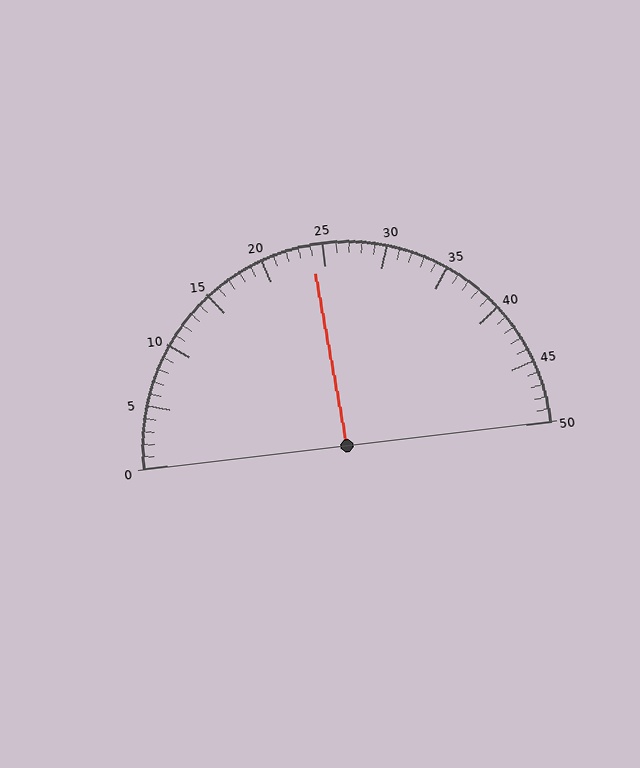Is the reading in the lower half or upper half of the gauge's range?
The reading is in the lower half of the range (0 to 50).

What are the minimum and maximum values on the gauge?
The gauge ranges from 0 to 50.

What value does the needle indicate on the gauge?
The needle indicates approximately 24.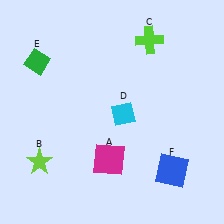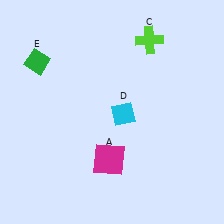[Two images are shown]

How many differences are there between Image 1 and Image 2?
There are 2 differences between the two images.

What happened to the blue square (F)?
The blue square (F) was removed in Image 2. It was in the bottom-right area of Image 1.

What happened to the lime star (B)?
The lime star (B) was removed in Image 2. It was in the bottom-left area of Image 1.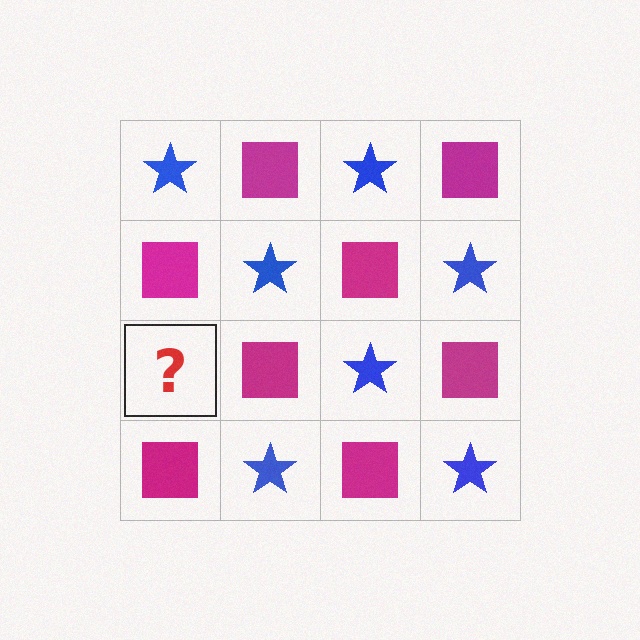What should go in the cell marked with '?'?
The missing cell should contain a blue star.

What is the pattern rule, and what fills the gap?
The rule is that it alternates blue star and magenta square in a checkerboard pattern. The gap should be filled with a blue star.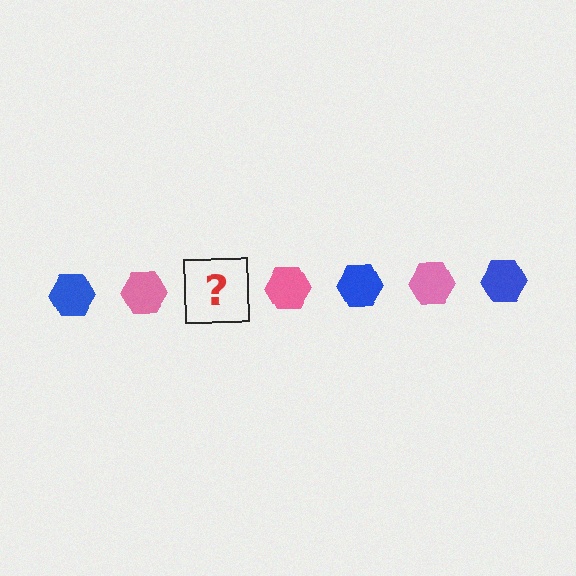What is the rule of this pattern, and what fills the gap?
The rule is that the pattern cycles through blue, pink hexagons. The gap should be filled with a blue hexagon.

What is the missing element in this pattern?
The missing element is a blue hexagon.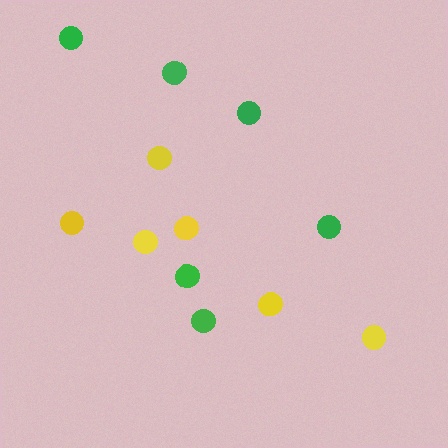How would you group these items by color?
There are 2 groups: one group of yellow circles (6) and one group of green circles (6).